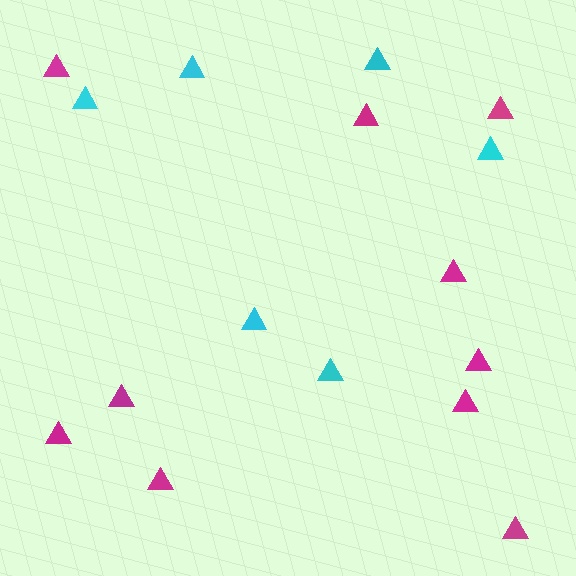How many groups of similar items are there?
There are 2 groups: one group of magenta triangles (10) and one group of cyan triangles (6).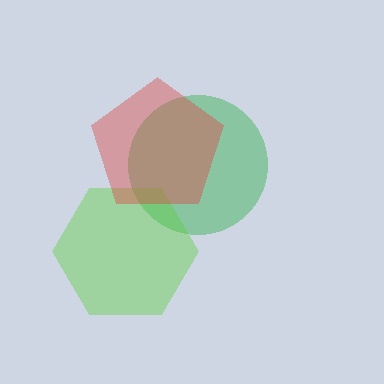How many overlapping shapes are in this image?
There are 3 overlapping shapes in the image.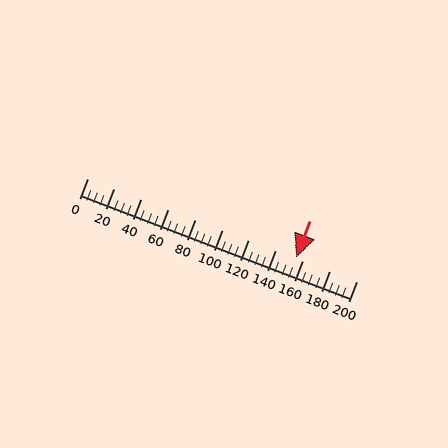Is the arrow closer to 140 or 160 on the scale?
The arrow is closer to 160.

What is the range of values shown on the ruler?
The ruler shows values from 0 to 200.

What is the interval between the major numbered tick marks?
The major tick marks are spaced 20 units apart.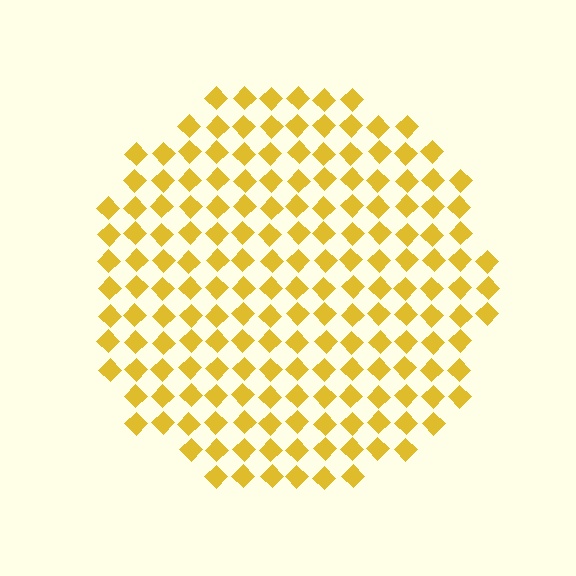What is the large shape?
The large shape is a circle.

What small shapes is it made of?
It is made of small diamonds.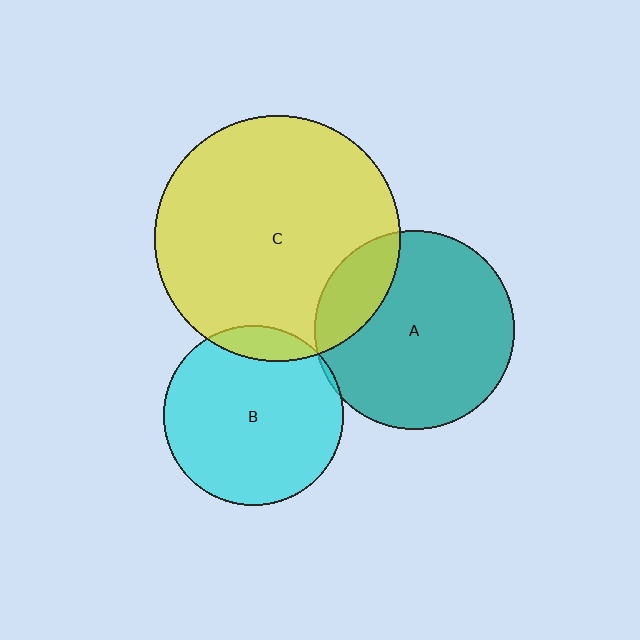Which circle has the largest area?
Circle C (yellow).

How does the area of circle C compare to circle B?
Approximately 1.9 times.